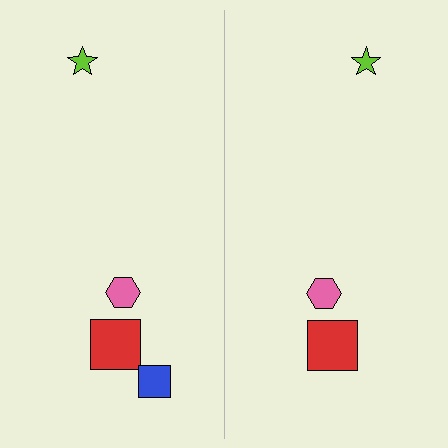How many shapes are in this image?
There are 7 shapes in this image.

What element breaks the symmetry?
A blue square is missing from the right side.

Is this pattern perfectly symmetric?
No, the pattern is not perfectly symmetric. A blue square is missing from the right side.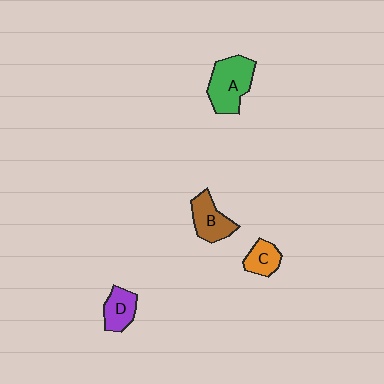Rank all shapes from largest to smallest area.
From largest to smallest: A (green), B (brown), D (purple), C (orange).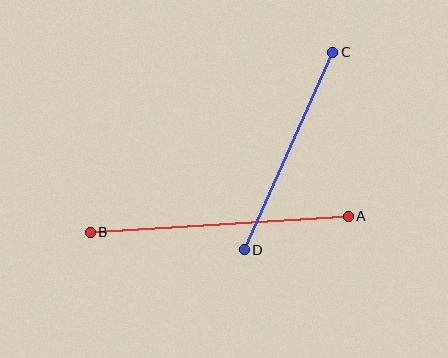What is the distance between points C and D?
The distance is approximately 216 pixels.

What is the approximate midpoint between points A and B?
The midpoint is at approximately (219, 224) pixels.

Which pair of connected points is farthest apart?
Points A and B are farthest apart.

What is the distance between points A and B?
The distance is approximately 258 pixels.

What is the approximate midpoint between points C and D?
The midpoint is at approximately (289, 151) pixels.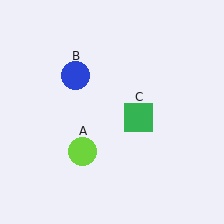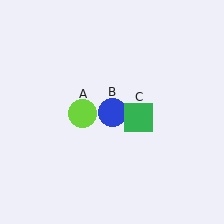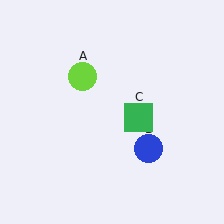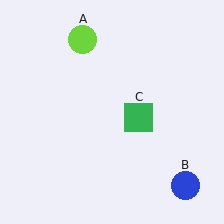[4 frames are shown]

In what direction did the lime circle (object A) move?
The lime circle (object A) moved up.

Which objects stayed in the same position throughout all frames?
Green square (object C) remained stationary.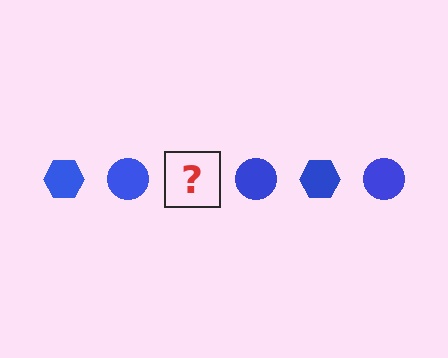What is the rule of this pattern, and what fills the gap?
The rule is that the pattern cycles through hexagon, circle shapes in blue. The gap should be filled with a blue hexagon.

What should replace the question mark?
The question mark should be replaced with a blue hexagon.